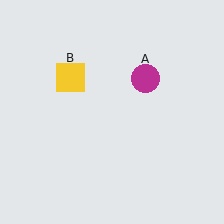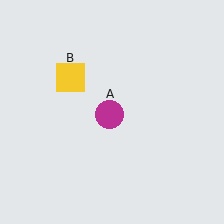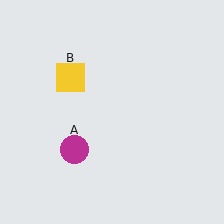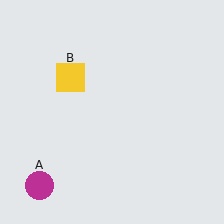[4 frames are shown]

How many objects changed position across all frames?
1 object changed position: magenta circle (object A).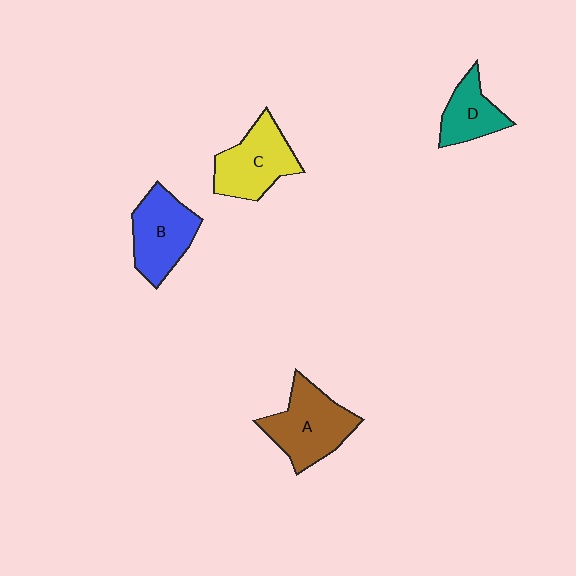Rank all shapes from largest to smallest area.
From largest to smallest: A (brown), C (yellow), B (blue), D (teal).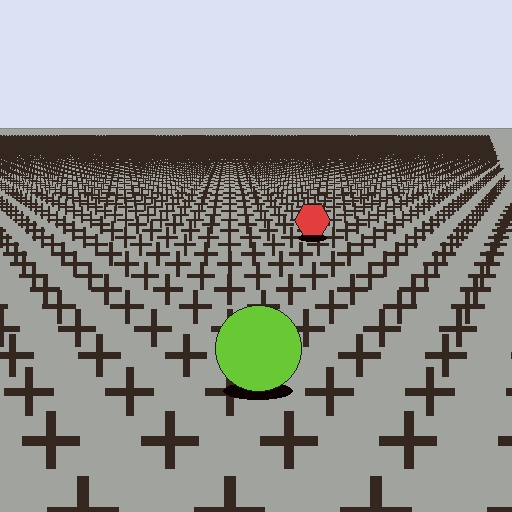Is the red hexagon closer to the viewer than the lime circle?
No. The lime circle is closer — you can tell from the texture gradient: the ground texture is coarser near it.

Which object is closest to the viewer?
The lime circle is closest. The texture marks near it are larger and more spread out.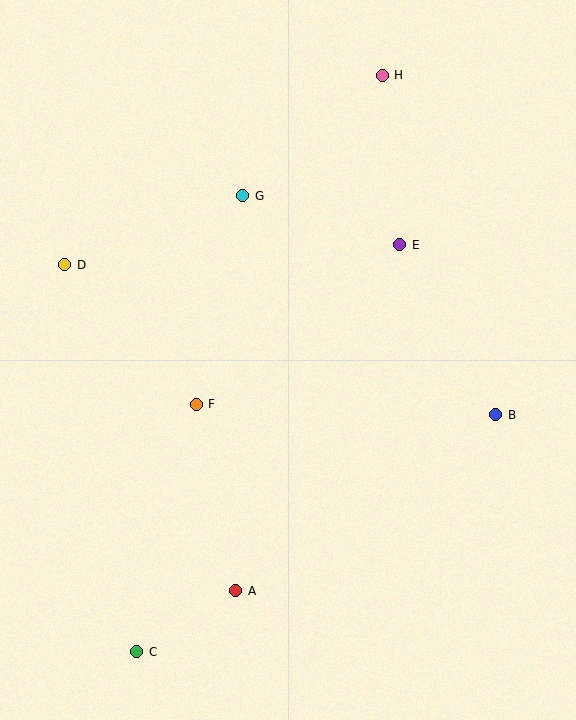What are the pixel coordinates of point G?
Point G is at (243, 196).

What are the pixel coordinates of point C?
Point C is at (137, 652).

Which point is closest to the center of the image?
Point F at (196, 404) is closest to the center.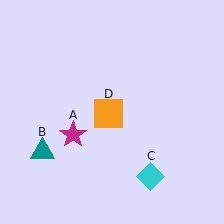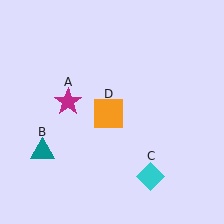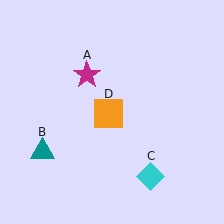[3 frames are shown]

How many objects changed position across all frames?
1 object changed position: magenta star (object A).